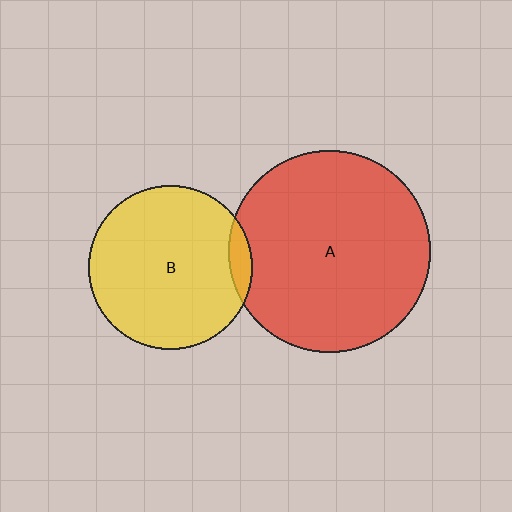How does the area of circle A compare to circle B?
Approximately 1.5 times.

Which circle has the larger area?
Circle A (red).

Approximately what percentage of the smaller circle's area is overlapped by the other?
Approximately 5%.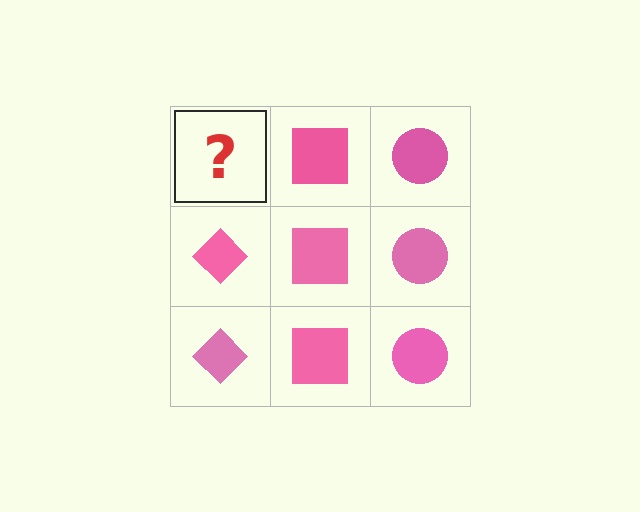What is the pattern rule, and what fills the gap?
The rule is that each column has a consistent shape. The gap should be filled with a pink diamond.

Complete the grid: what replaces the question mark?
The question mark should be replaced with a pink diamond.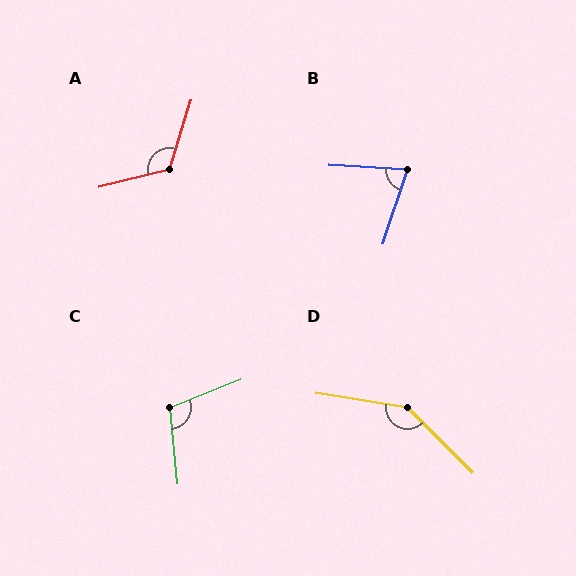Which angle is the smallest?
B, at approximately 75 degrees.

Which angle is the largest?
D, at approximately 144 degrees.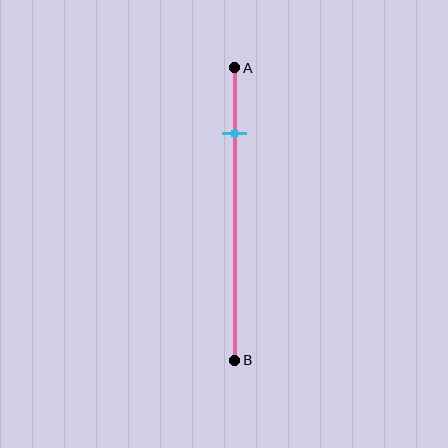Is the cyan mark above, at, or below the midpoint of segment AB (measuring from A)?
The cyan mark is above the midpoint of segment AB.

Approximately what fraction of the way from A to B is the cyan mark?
The cyan mark is approximately 20% of the way from A to B.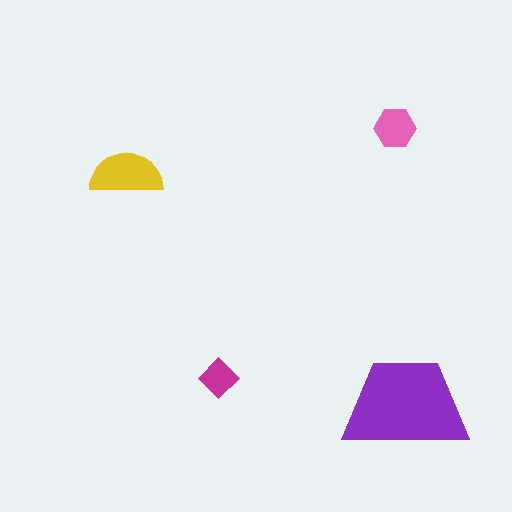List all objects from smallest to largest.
The magenta diamond, the pink hexagon, the yellow semicircle, the purple trapezoid.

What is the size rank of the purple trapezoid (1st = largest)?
1st.